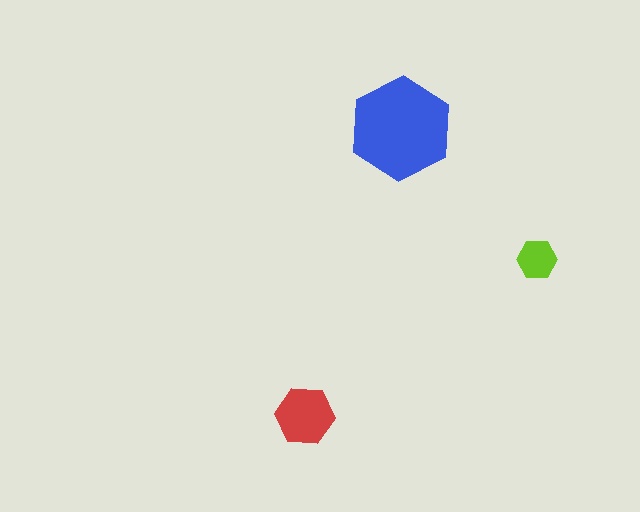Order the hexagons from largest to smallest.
the blue one, the red one, the lime one.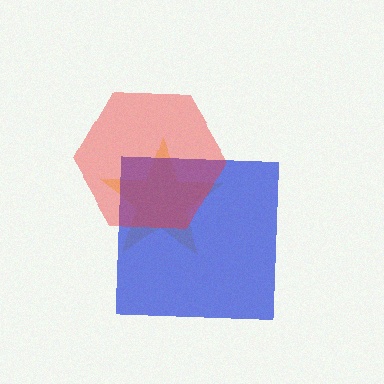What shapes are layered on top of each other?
The layered shapes are: a yellow star, a blue square, a red hexagon.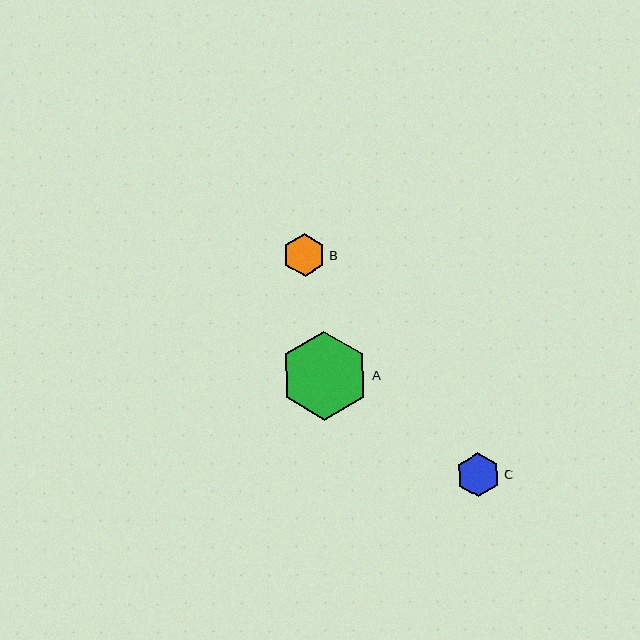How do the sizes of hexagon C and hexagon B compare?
Hexagon C and hexagon B are approximately the same size.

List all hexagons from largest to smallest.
From largest to smallest: A, C, B.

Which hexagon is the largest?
Hexagon A is the largest with a size of approximately 89 pixels.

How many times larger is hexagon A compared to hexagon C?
Hexagon A is approximately 2.0 times the size of hexagon C.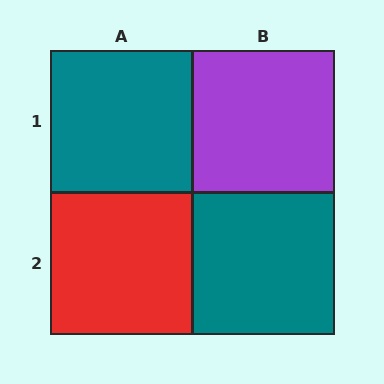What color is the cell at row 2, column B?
Teal.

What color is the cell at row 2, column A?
Red.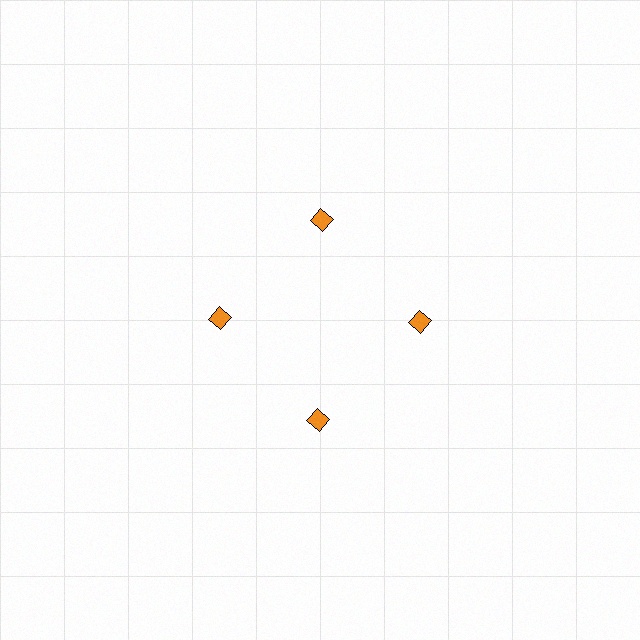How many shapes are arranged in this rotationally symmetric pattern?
There are 4 shapes, arranged in 4 groups of 1.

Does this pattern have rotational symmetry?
Yes, this pattern has 4-fold rotational symmetry. It looks the same after rotating 90 degrees around the center.